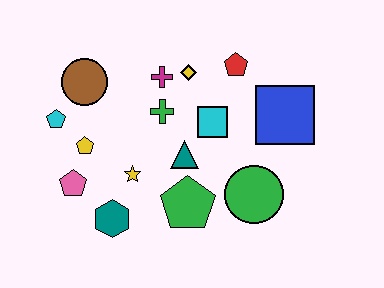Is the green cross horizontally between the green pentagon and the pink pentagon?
Yes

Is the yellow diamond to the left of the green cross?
No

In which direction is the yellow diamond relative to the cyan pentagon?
The yellow diamond is to the right of the cyan pentagon.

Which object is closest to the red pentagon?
The yellow diamond is closest to the red pentagon.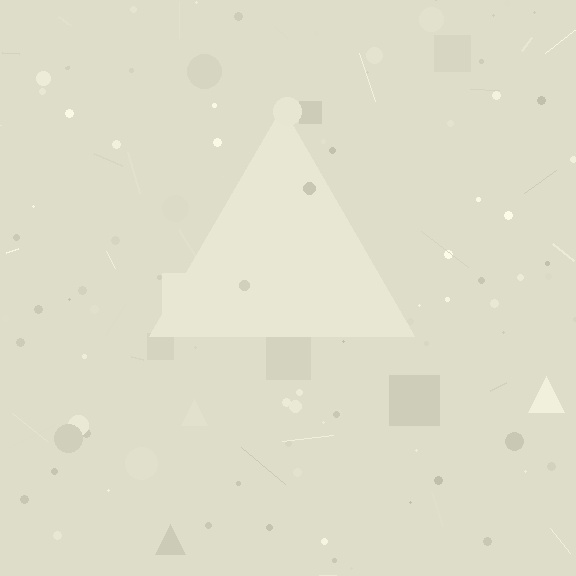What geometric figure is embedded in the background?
A triangle is embedded in the background.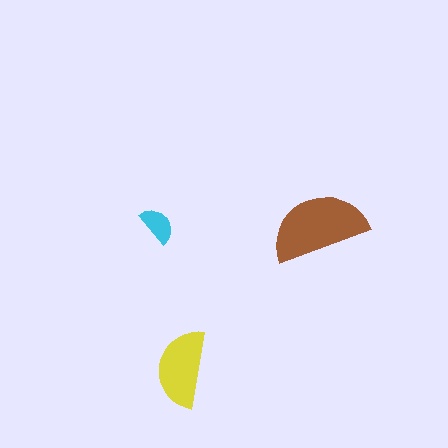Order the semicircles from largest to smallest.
the brown one, the yellow one, the cyan one.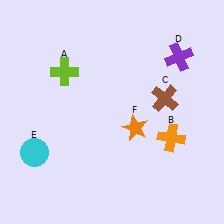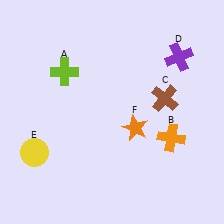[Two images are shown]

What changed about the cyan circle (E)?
In Image 1, E is cyan. In Image 2, it changed to yellow.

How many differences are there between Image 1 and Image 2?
There is 1 difference between the two images.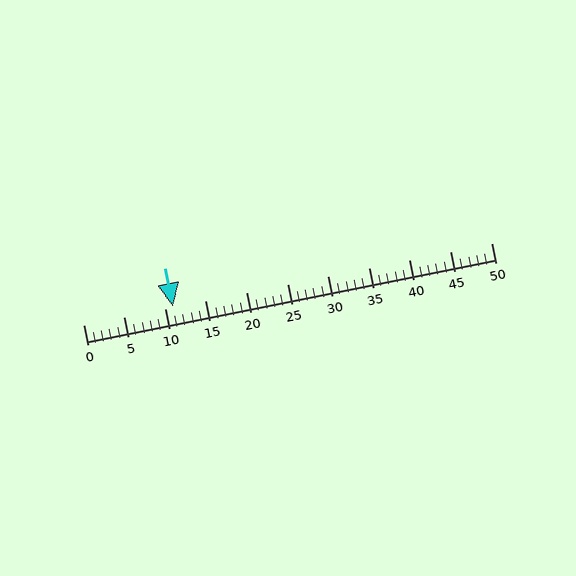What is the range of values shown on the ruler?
The ruler shows values from 0 to 50.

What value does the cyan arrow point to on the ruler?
The cyan arrow points to approximately 11.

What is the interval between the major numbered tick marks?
The major tick marks are spaced 5 units apart.